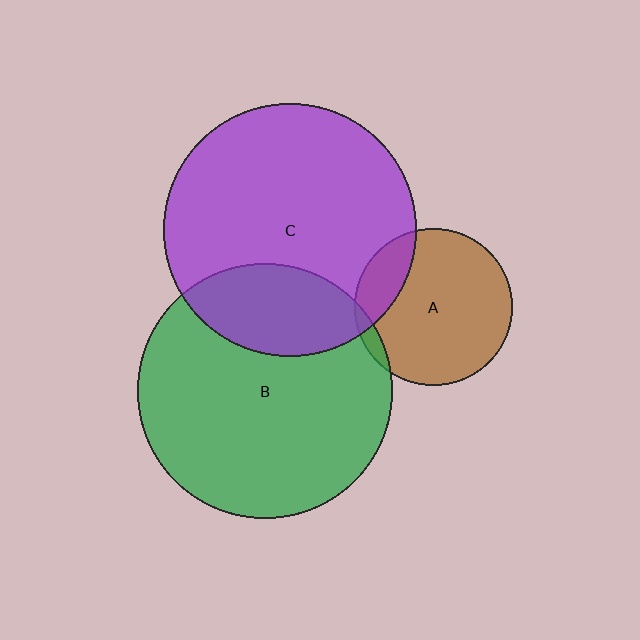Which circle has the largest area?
Circle B (green).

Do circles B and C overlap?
Yes.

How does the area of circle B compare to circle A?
Approximately 2.6 times.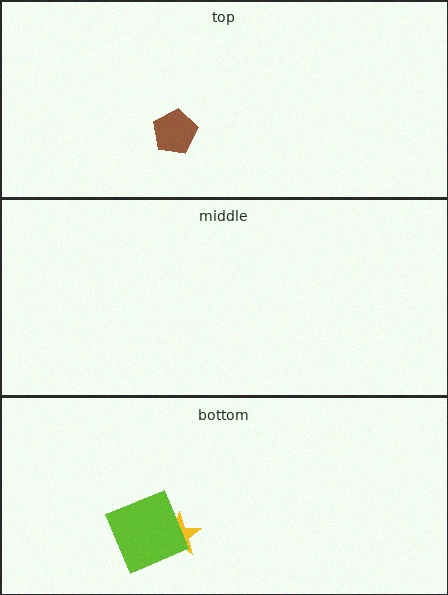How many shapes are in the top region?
1.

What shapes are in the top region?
The brown pentagon.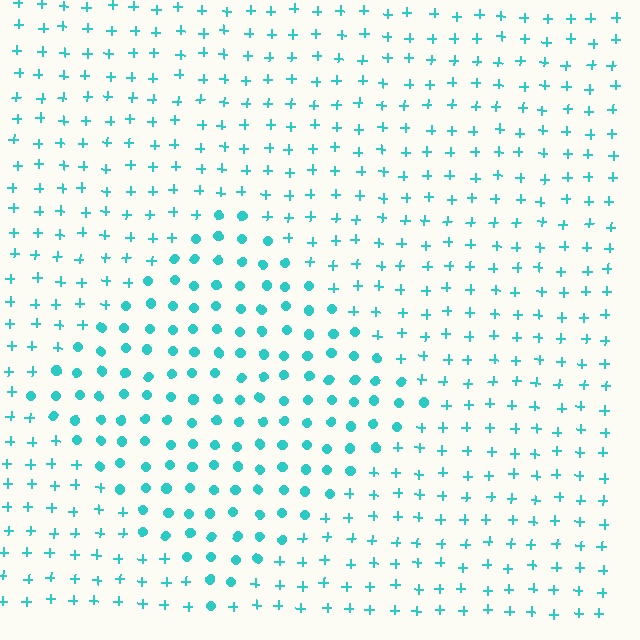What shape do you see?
I see a diamond.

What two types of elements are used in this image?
The image uses circles inside the diamond region and plus signs outside it.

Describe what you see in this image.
The image is filled with small cyan elements arranged in a uniform grid. A diamond-shaped region contains circles, while the surrounding area contains plus signs. The boundary is defined purely by the change in element shape.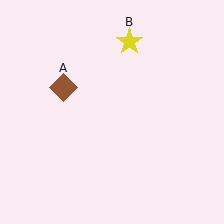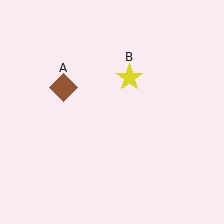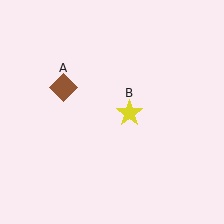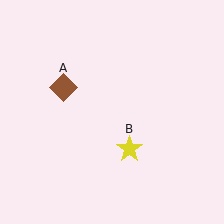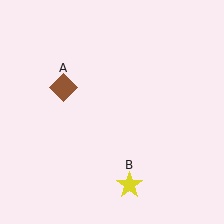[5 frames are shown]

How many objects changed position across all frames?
1 object changed position: yellow star (object B).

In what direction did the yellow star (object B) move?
The yellow star (object B) moved down.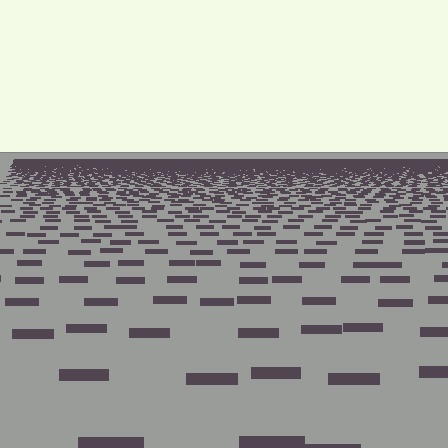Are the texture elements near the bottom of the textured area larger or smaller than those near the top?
Larger. Near the bottom, elements are closer to the viewer and appear at a bigger on-screen size.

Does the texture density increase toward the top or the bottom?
Density increases toward the top.